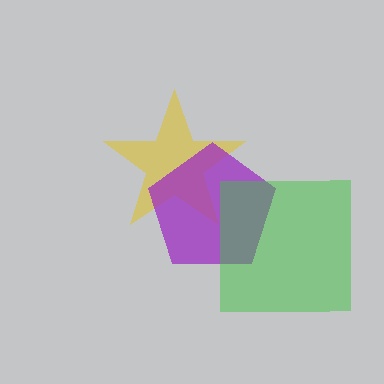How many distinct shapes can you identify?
There are 3 distinct shapes: a yellow star, a purple pentagon, a green square.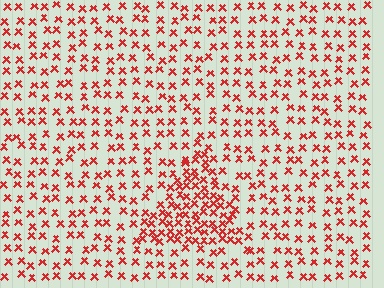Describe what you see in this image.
The image contains small red elements arranged at two different densities. A triangle-shaped region is visible where the elements are more densely packed than the surrounding area.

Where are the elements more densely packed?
The elements are more densely packed inside the triangle boundary.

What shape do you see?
I see a triangle.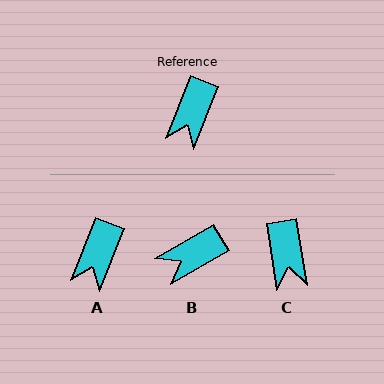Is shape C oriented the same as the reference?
No, it is off by about 30 degrees.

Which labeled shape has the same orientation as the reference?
A.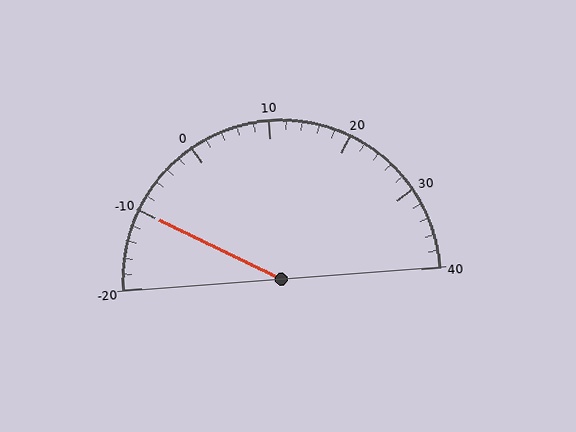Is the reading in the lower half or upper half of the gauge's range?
The reading is in the lower half of the range (-20 to 40).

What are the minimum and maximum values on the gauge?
The gauge ranges from -20 to 40.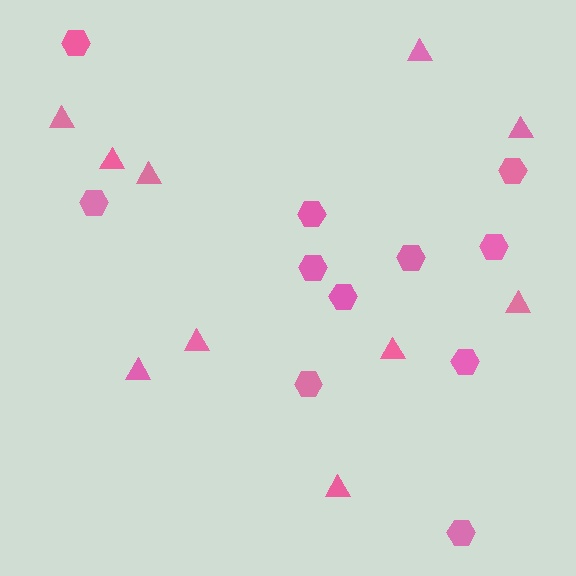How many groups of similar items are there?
There are 2 groups: one group of hexagons (11) and one group of triangles (10).